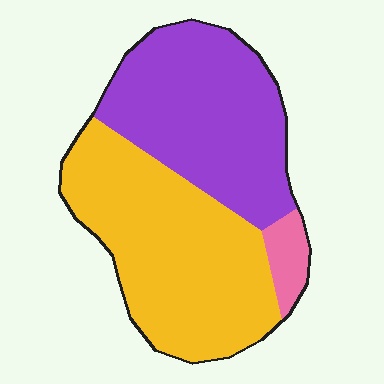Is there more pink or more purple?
Purple.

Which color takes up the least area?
Pink, at roughly 5%.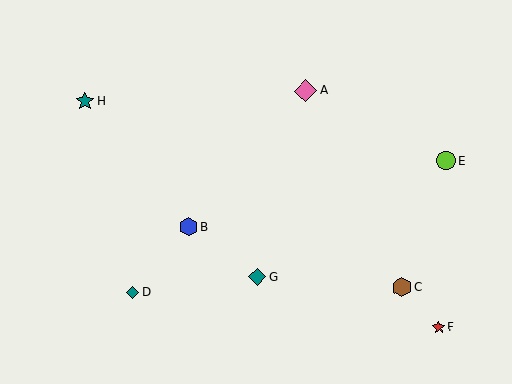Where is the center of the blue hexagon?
The center of the blue hexagon is at (189, 227).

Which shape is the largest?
The pink diamond (labeled A) is the largest.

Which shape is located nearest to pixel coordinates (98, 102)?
The teal star (labeled H) at (85, 101) is nearest to that location.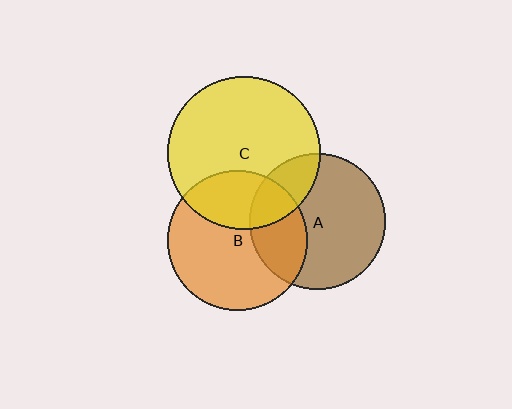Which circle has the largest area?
Circle C (yellow).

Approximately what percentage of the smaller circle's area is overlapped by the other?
Approximately 30%.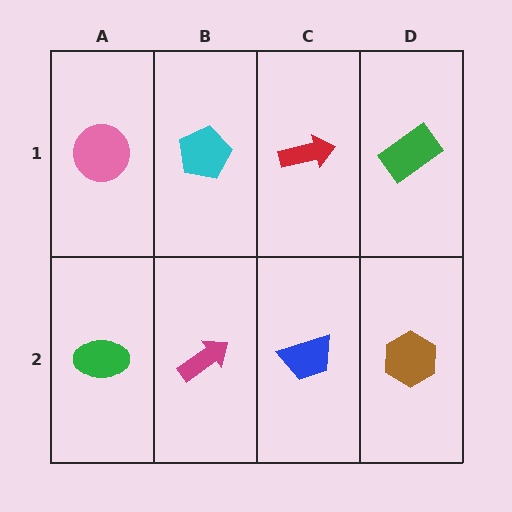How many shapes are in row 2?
4 shapes.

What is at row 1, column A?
A pink circle.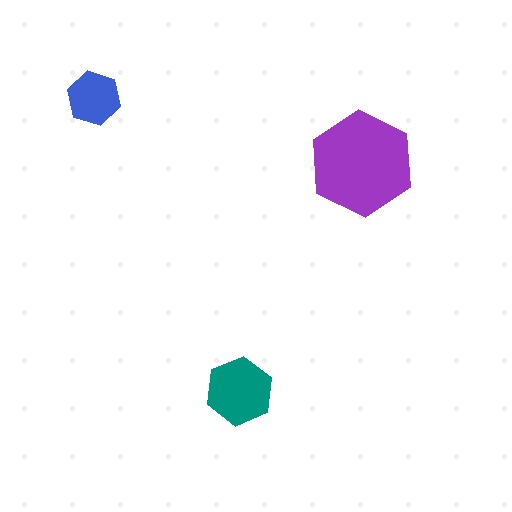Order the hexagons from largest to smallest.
the purple one, the teal one, the blue one.